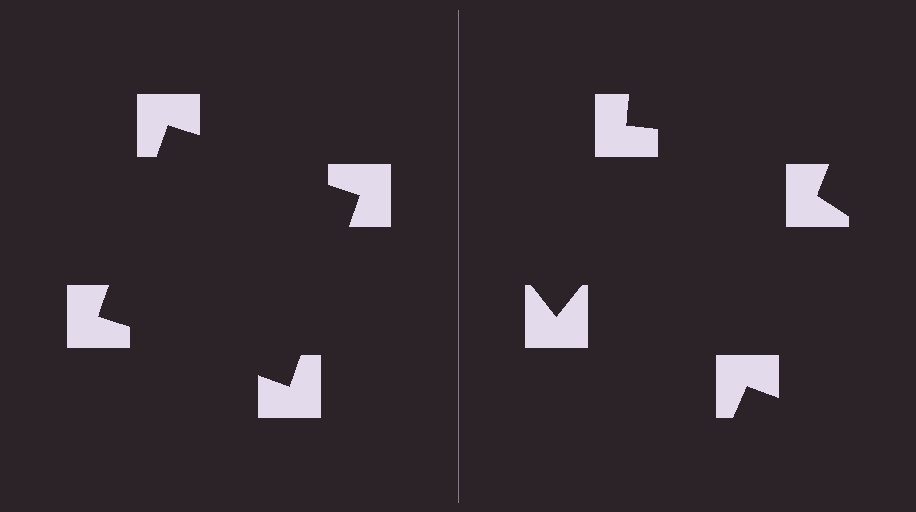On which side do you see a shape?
An illusory square appears on the left side. On the right side the wedge cuts are rotated, so no coherent shape forms.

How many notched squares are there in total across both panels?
8 — 4 on each side.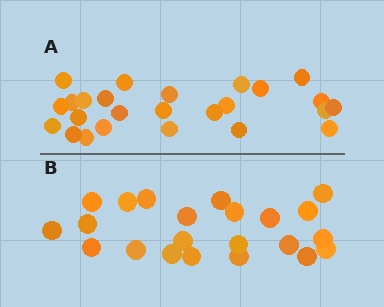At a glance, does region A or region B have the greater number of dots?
Region A (the top region) has more dots.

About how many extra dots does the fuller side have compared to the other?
Region A has just a few more — roughly 2 or 3 more dots than region B.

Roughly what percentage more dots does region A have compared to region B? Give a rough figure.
About 15% more.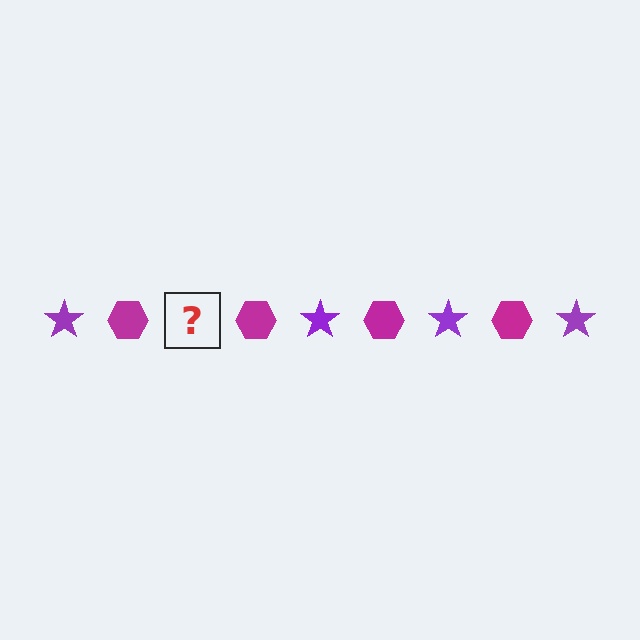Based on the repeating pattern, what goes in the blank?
The blank should be a purple star.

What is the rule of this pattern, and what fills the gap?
The rule is that the pattern alternates between purple star and magenta hexagon. The gap should be filled with a purple star.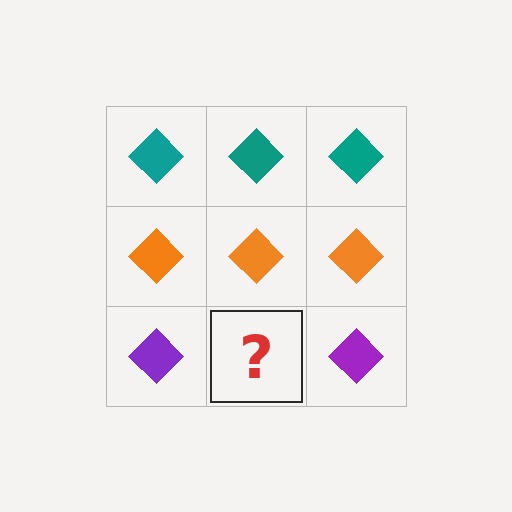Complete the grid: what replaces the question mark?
The question mark should be replaced with a purple diamond.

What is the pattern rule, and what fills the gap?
The rule is that each row has a consistent color. The gap should be filled with a purple diamond.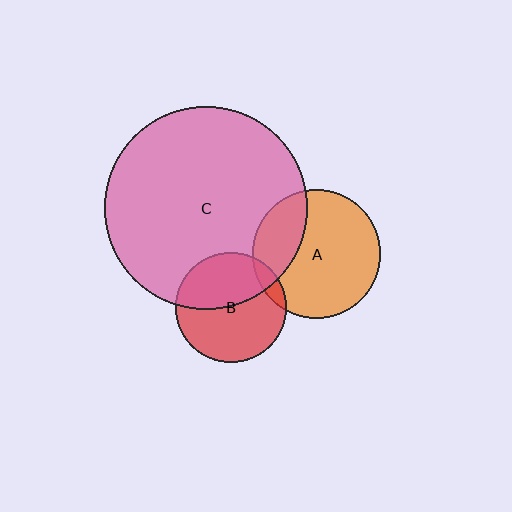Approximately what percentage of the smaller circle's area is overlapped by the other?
Approximately 45%.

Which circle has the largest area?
Circle C (pink).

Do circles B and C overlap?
Yes.